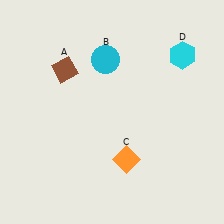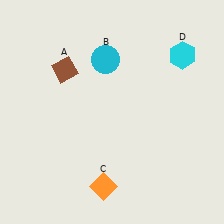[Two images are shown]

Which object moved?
The orange diamond (C) moved down.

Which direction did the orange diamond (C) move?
The orange diamond (C) moved down.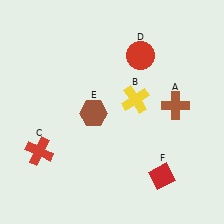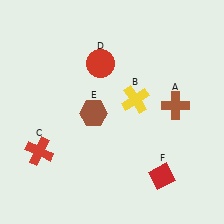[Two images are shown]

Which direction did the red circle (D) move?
The red circle (D) moved left.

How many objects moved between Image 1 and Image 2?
1 object moved between the two images.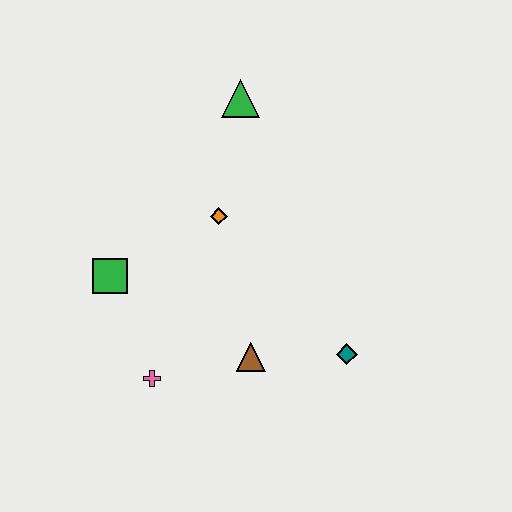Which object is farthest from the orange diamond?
The teal diamond is farthest from the orange diamond.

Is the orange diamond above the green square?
Yes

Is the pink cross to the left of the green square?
No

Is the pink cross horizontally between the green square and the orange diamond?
Yes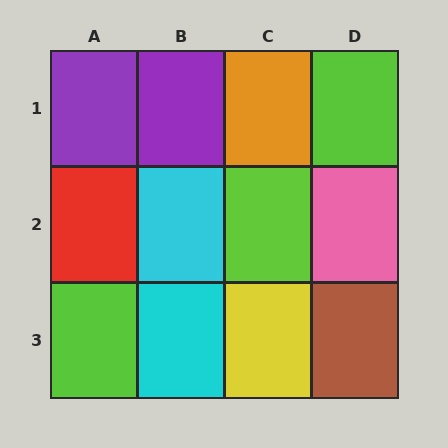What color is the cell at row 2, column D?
Pink.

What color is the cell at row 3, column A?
Lime.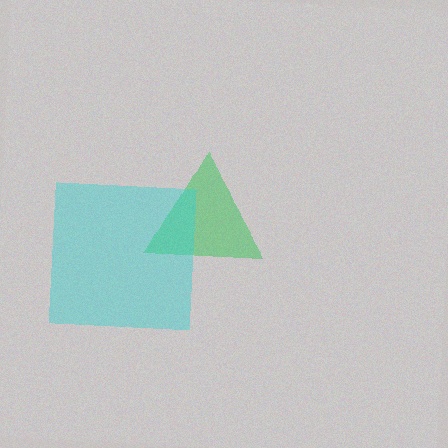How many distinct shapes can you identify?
There are 2 distinct shapes: a green triangle, a cyan square.